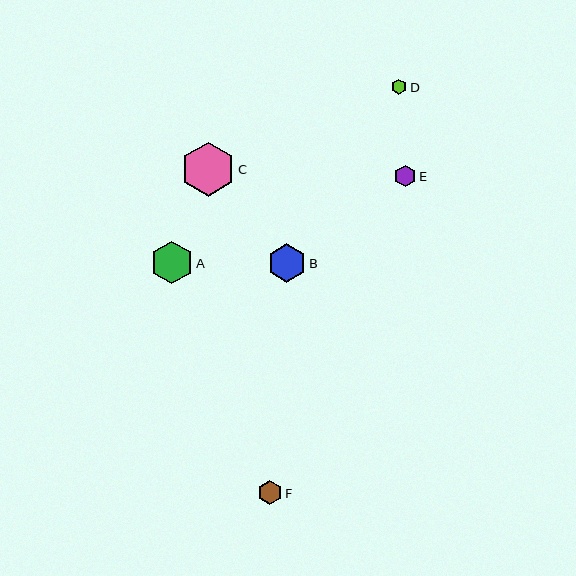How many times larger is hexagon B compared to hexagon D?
Hexagon B is approximately 2.5 times the size of hexagon D.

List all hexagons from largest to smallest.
From largest to smallest: C, A, B, F, E, D.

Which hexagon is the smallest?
Hexagon D is the smallest with a size of approximately 15 pixels.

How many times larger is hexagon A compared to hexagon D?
Hexagon A is approximately 2.8 times the size of hexagon D.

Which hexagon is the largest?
Hexagon C is the largest with a size of approximately 54 pixels.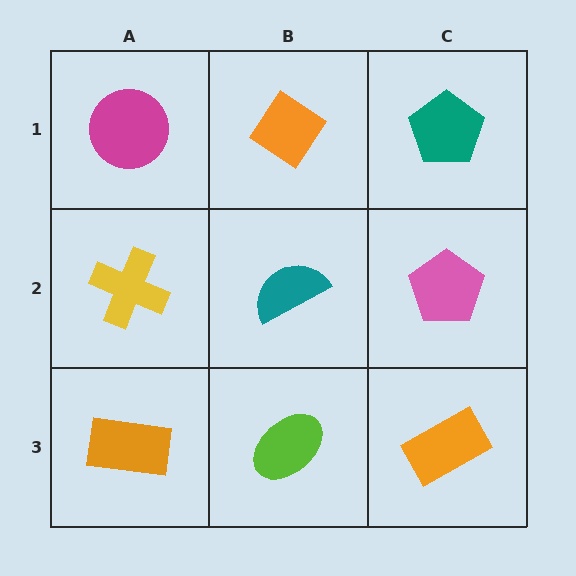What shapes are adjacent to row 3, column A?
A yellow cross (row 2, column A), a lime ellipse (row 3, column B).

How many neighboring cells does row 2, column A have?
3.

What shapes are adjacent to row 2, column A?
A magenta circle (row 1, column A), an orange rectangle (row 3, column A), a teal semicircle (row 2, column B).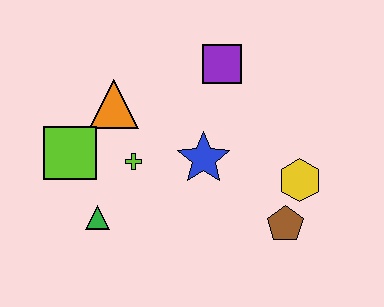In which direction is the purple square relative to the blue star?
The purple square is above the blue star.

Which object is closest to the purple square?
The blue star is closest to the purple square.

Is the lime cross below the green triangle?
No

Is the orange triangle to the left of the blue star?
Yes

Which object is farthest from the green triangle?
The yellow hexagon is farthest from the green triangle.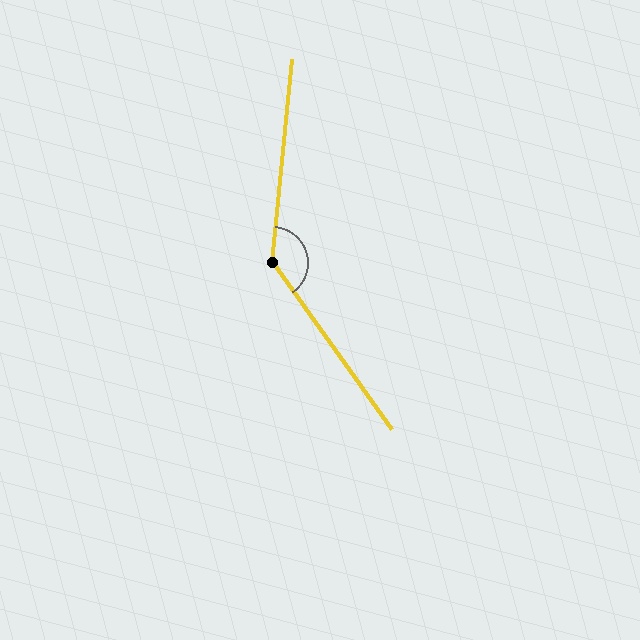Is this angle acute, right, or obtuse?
It is obtuse.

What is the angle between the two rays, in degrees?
Approximately 139 degrees.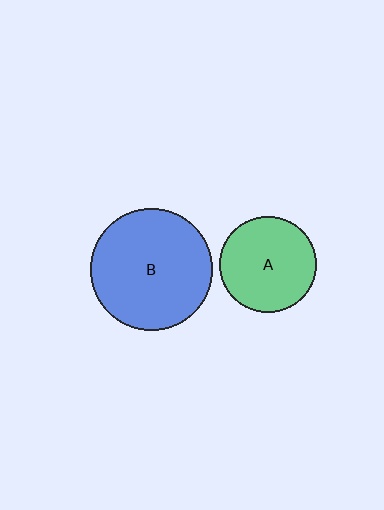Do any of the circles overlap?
No, none of the circles overlap.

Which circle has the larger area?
Circle B (blue).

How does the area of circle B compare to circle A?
Approximately 1.6 times.